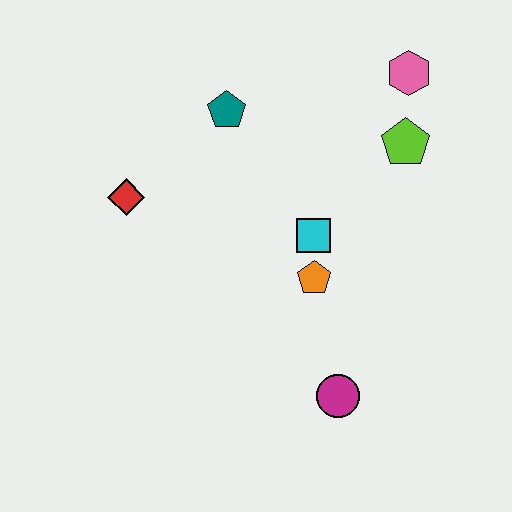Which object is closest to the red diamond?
The teal pentagon is closest to the red diamond.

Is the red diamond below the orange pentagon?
No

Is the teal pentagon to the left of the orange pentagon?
Yes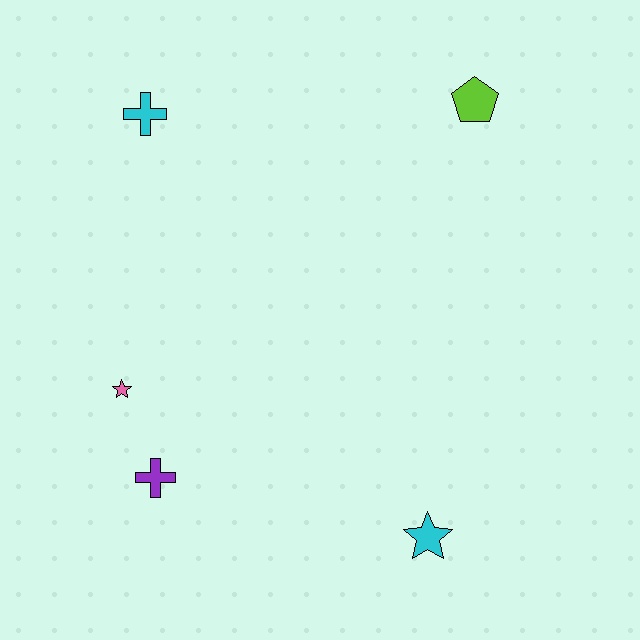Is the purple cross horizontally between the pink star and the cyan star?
Yes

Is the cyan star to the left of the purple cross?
No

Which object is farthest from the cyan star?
The cyan cross is farthest from the cyan star.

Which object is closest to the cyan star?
The purple cross is closest to the cyan star.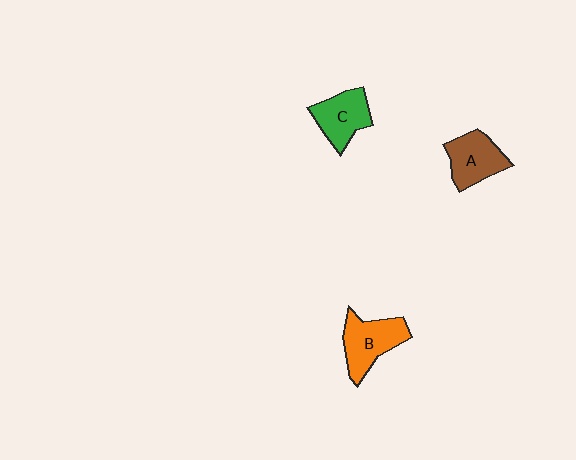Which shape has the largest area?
Shape B (orange).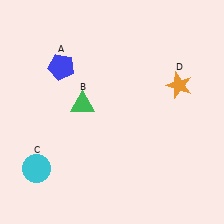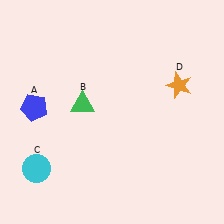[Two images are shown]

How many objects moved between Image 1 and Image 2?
1 object moved between the two images.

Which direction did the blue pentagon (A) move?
The blue pentagon (A) moved down.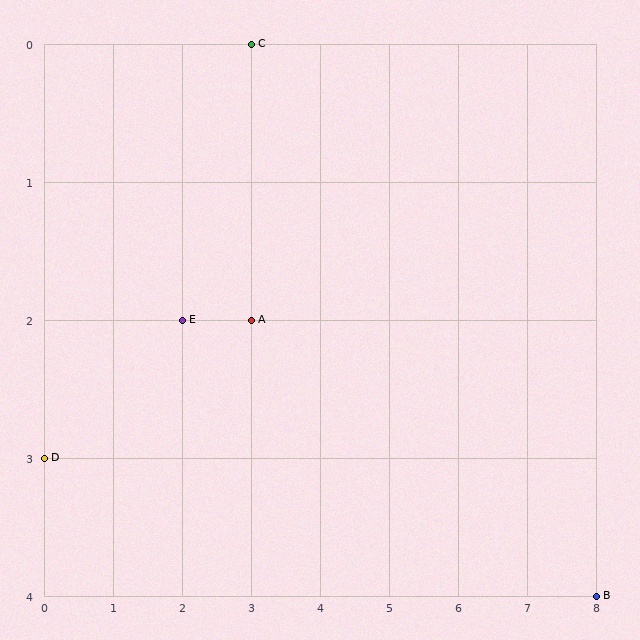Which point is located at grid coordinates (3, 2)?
Point A is at (3, 2).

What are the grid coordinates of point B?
Point B is at grid coordinates (8, 4).